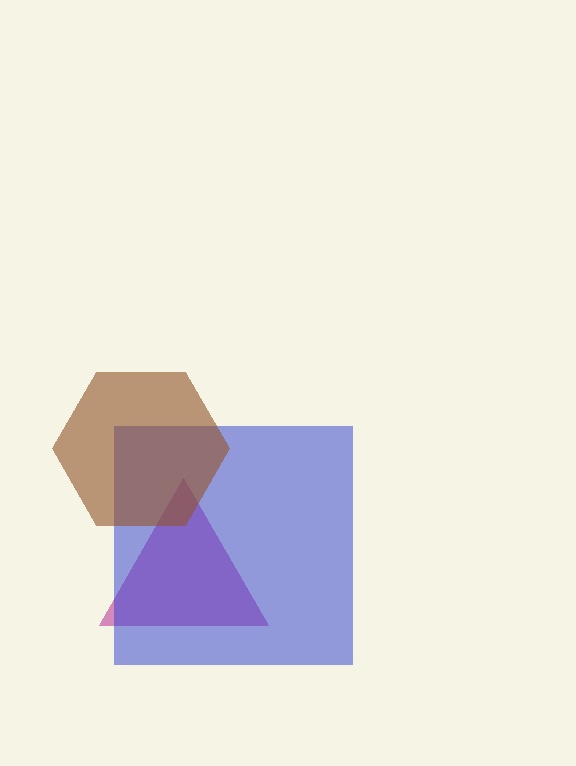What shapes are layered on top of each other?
The layered shapes are: a magenta triangle, a blue square, a brown hexagon.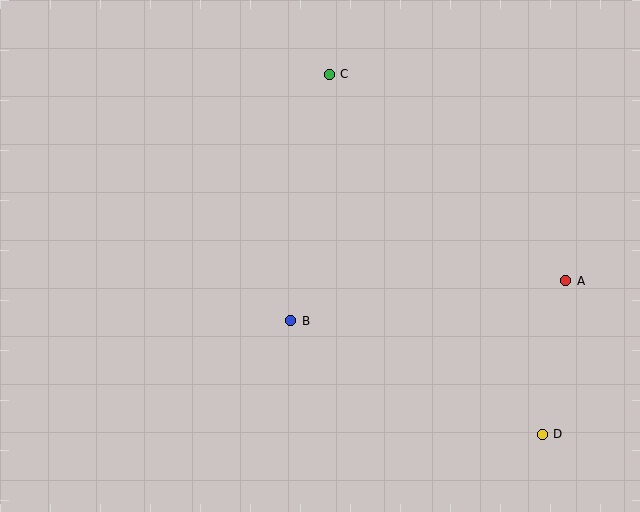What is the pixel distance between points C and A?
The distance between C and A is 314 pixels.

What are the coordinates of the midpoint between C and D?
The midpoint between C and D is at (436, 254).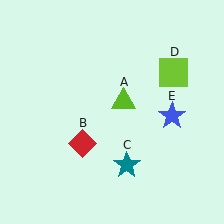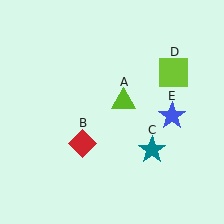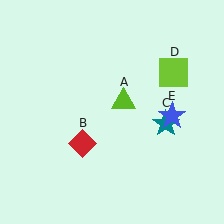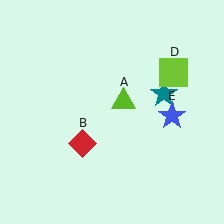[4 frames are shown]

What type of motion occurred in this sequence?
The teal star (object C) rotated counterclockwise around the center of the scene.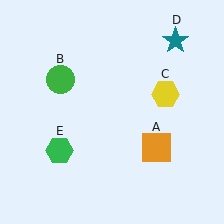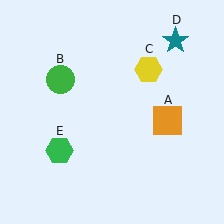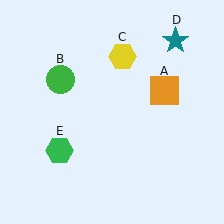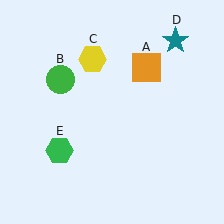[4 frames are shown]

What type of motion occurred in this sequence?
The orange square (object A), yellow hexagon (object C) rotated counterclockwise around the center of the scene.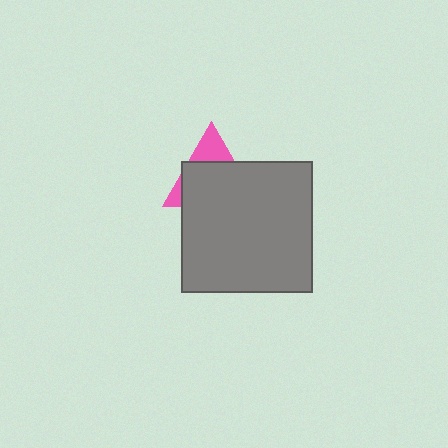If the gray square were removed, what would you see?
You would see the complete pink triangle.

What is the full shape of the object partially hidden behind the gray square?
The partially hidden object is a pink triangle.